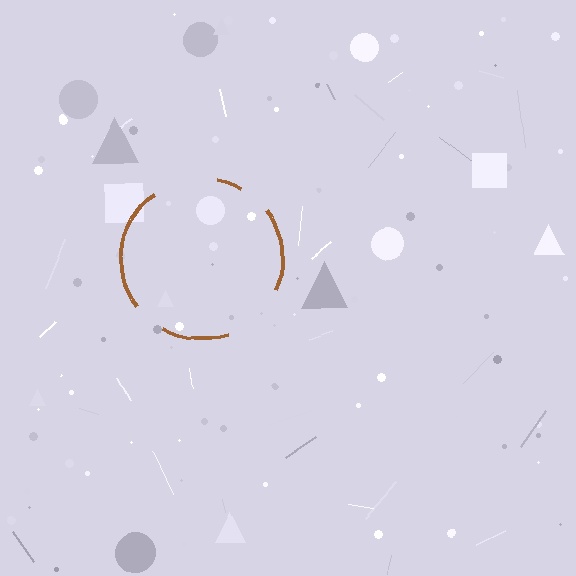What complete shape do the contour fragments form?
The contour fragments form a circle.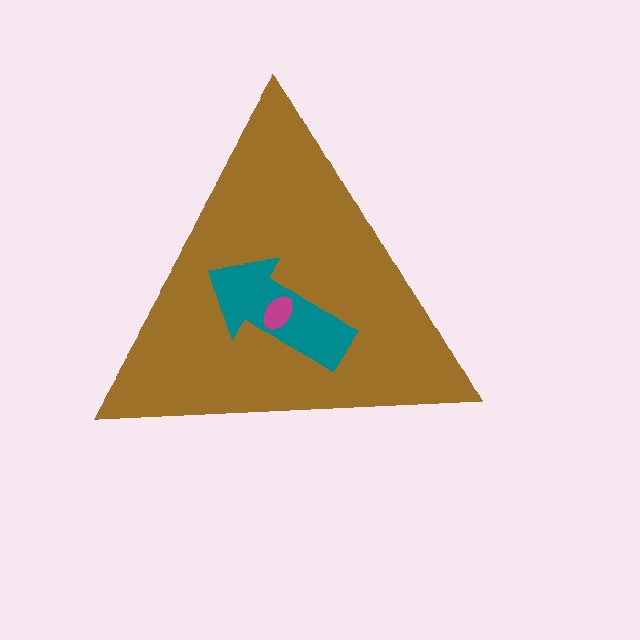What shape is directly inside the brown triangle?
The teal arrow.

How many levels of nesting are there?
3.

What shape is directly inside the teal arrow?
The magenta ellipse.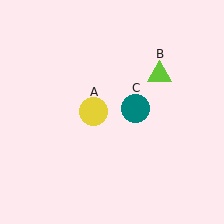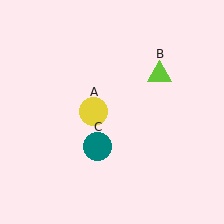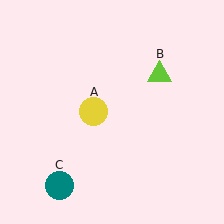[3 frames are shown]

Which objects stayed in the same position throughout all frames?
Yellow circle (object A) and lime triangle (object B) remained stationary.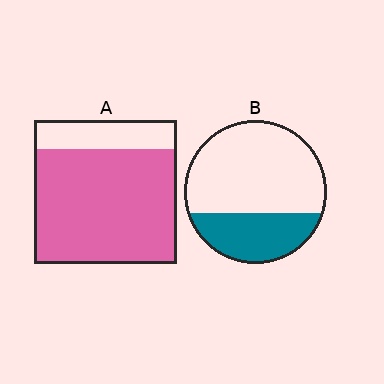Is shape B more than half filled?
No.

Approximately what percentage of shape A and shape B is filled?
A is approximately 80% and B is approximately 30%.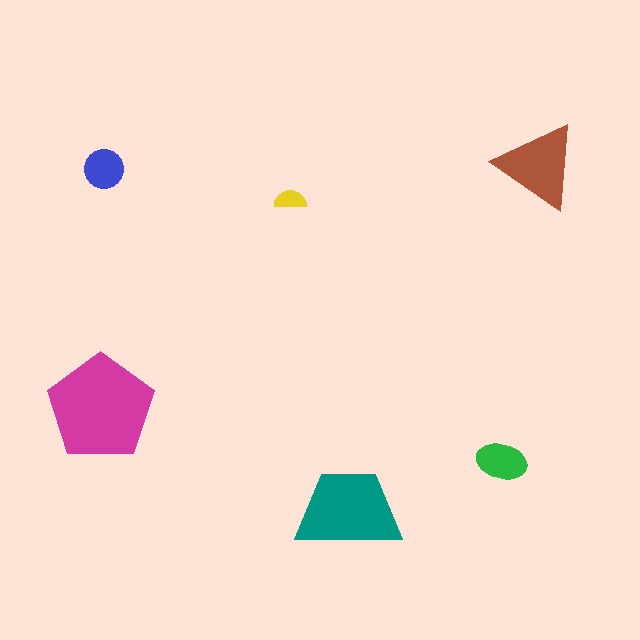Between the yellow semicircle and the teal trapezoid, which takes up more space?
The teal trapezoid.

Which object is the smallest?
The yellow semicircle.